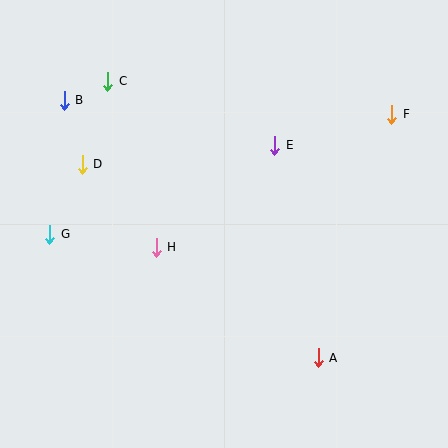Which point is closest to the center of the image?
Point H at (156, 247) is closest to the center.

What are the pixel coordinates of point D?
Point D is at (82, 164).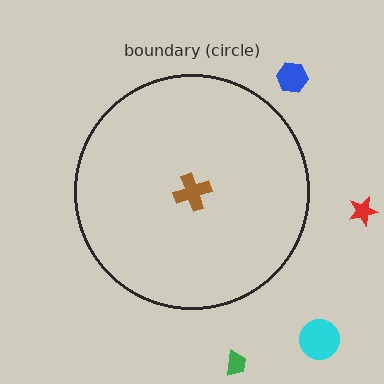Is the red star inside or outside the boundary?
Outside.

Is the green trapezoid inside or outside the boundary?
Outside.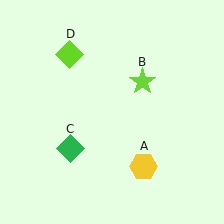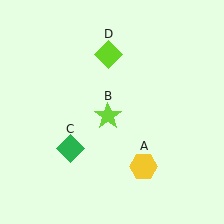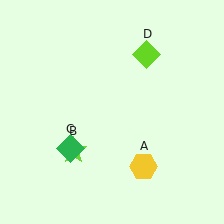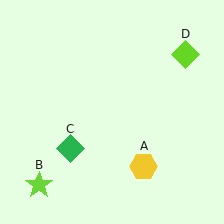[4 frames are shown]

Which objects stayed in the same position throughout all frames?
Yellow hexagon (object A) and green diamond (object C) remained stationary.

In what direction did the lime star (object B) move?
The lime star (object B) moved down and to the left.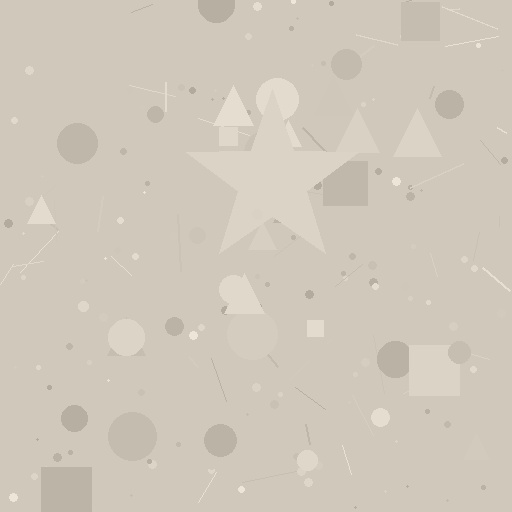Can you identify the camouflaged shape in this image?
The camouflaged shape is a star.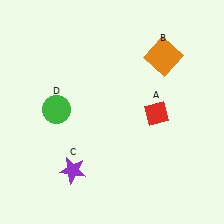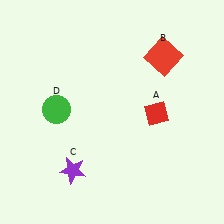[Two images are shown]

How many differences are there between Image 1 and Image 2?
There is 1 difference between the two images.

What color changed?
The square (B) changed from orange in Image 1 to red in Image 2.